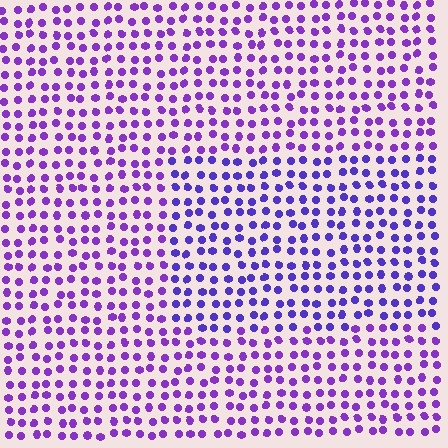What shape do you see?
I see a rectangle.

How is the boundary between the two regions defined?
The boundary is defined purely by a slight shift in hue (about 23 degrees). Spacing, size, and orientation are identical on both sides.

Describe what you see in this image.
The image is filled with small purple elements in a uniform arrangement. A rectangle-shaped region is visible where the elements are tinted to a slightly different hue, forming a subtle color boundary.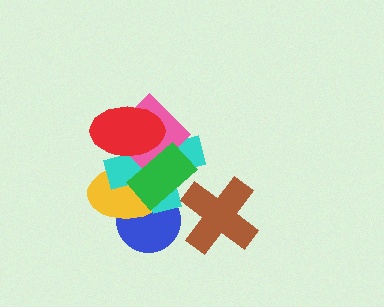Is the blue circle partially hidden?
Yes, it is partially covered by another shape.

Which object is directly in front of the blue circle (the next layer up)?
The yellow ellipse is directly in front of the blue circle.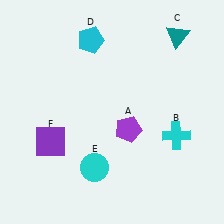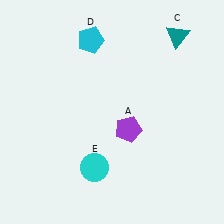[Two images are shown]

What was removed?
The purple square (F), the cyan cross (B) were removed in Image 2.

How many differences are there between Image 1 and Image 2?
There are 2 differences between the two images.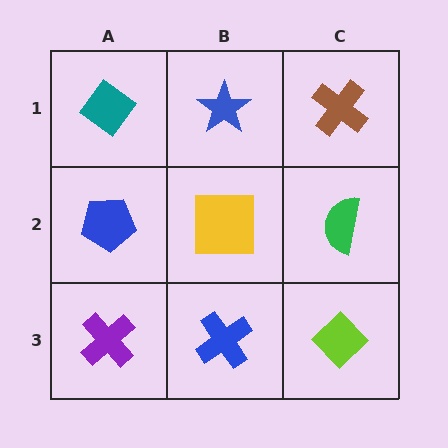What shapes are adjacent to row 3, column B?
A yellow square (row 2, column B), a purple cross (row 3, column A), a lime diamond (row 3, column C).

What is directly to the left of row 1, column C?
A blue star.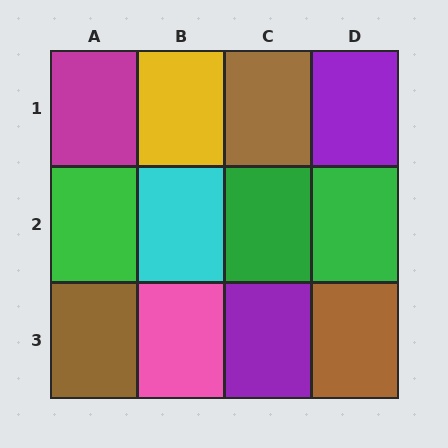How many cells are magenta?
1 cell is magenta.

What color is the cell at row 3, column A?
Brown.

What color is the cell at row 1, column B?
Yellow.